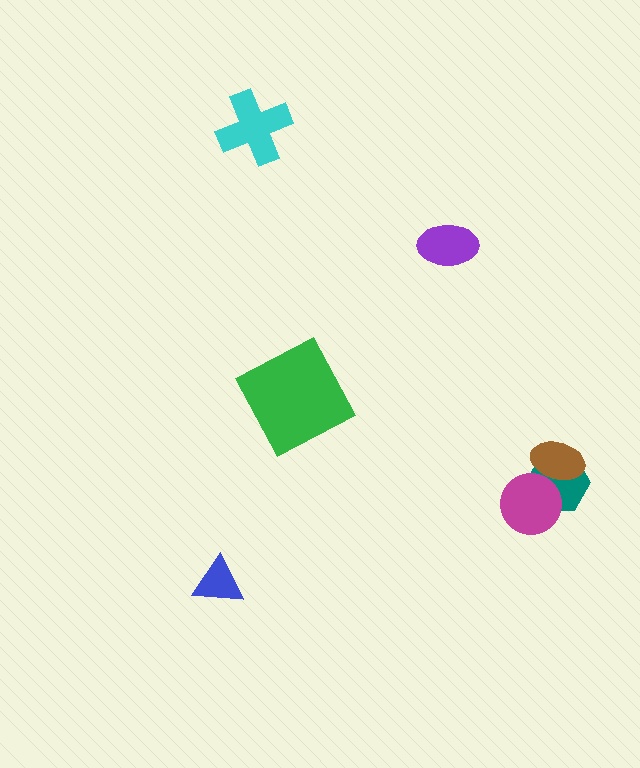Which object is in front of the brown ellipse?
The magenta circle is in front of the brown ellipse.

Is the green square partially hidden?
No, no other shape covers it.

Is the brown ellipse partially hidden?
Yes, it is partially covered by another shape.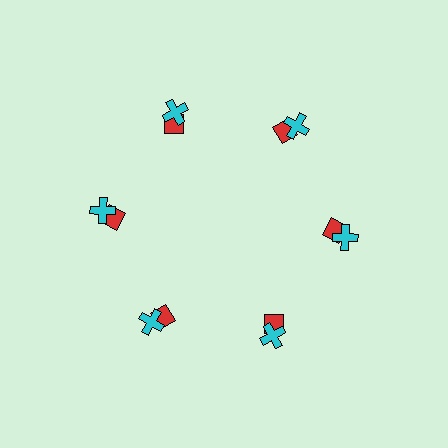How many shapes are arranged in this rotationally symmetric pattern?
There are 12 shapes, arranged in 6 groups of 2.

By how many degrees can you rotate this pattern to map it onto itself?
The pattern maps onto itself every 60 degrees of rotation.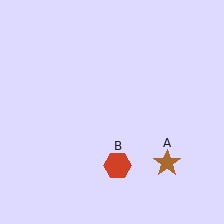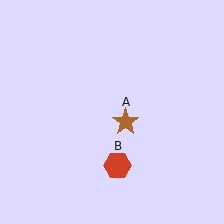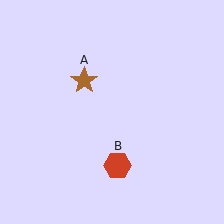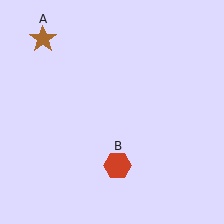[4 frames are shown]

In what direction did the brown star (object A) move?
The brown star (object A) moved up and to the left.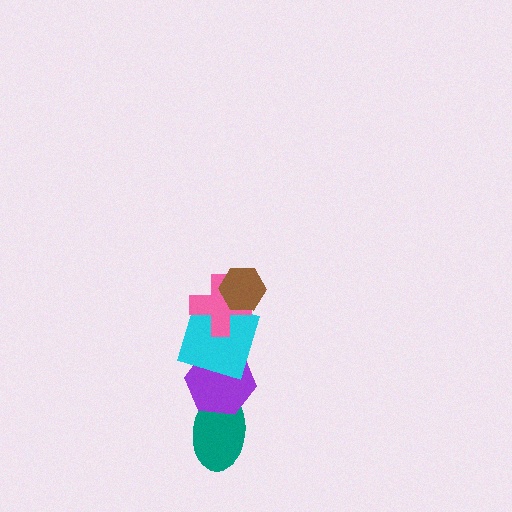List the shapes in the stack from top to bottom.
From top to bottom: the brown hexagon, the pink cross, the cyan square, the purple hexagon, the teal ellipse.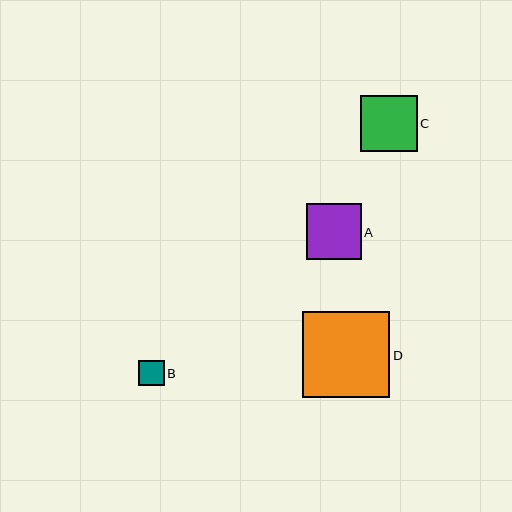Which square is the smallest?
Square B is the smallest with a size of approximately 26 pixels.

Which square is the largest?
Square D is the largest with a size of approximately 87 pixels.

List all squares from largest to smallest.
From largest to smallest: D, C, A, B.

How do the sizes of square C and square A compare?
Square C and square A are approximately the same size.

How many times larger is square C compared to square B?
Square C is approximately 2.2 times the size of square B.